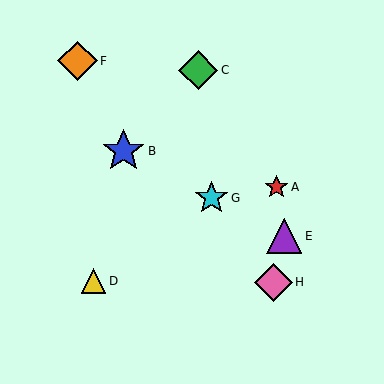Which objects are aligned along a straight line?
Objects B, E, G are aligned along a straight line.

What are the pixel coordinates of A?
Object A is at (277, 187).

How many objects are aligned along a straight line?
3 objects (B, E, G) are aligned along a straight line.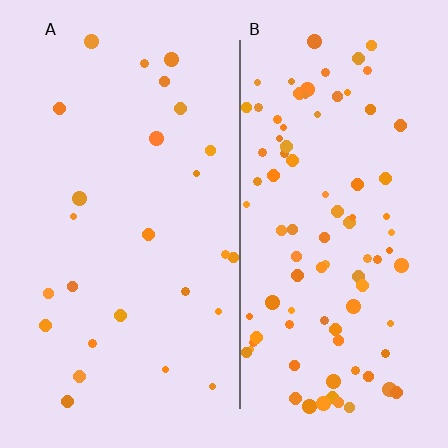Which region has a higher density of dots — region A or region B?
B (the right).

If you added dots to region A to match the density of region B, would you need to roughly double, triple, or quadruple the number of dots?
Approximately triple.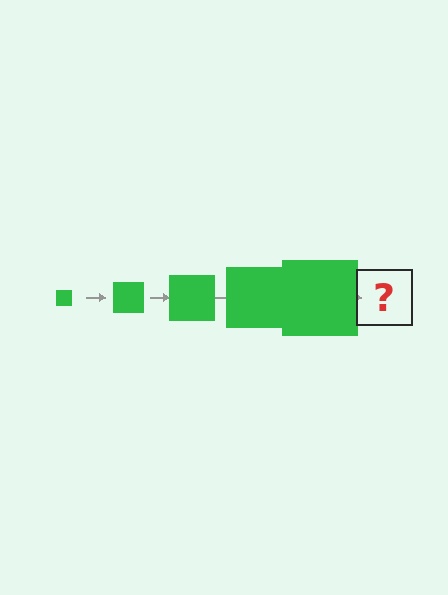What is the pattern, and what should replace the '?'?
The pattern is that the square gets progressively larger each step. The '?' should be a green square, larger than the previous one.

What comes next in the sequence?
The next element should be a green square, larger than the previous one.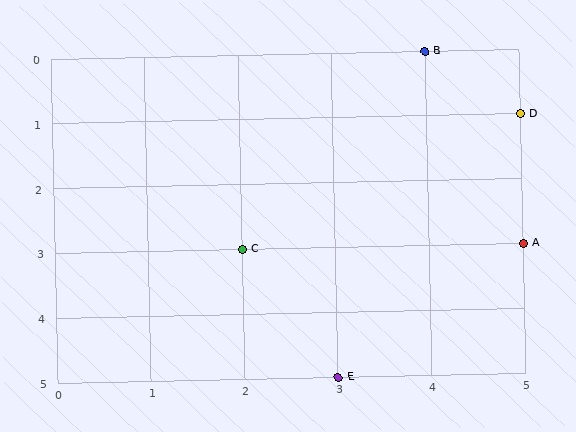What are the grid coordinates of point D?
Point D is at grid coordinates (5, 1).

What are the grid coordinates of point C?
Point C is at grid coordinates (2, 3).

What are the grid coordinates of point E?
Point E is at grid coordinates (3, 5).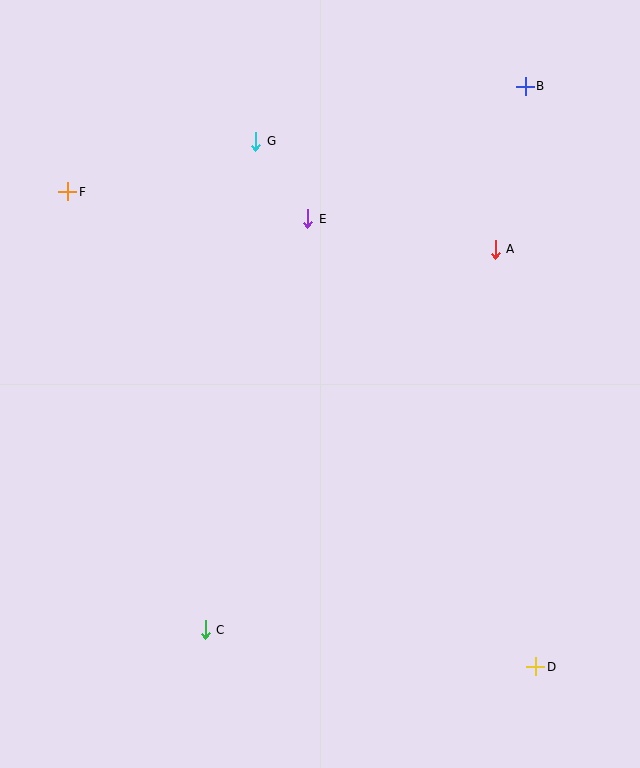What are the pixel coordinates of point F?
Point F is at (67, 192).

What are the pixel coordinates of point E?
Point E is at (308, 219).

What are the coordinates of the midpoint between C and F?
The midpoint between C and F is at (136, 411).